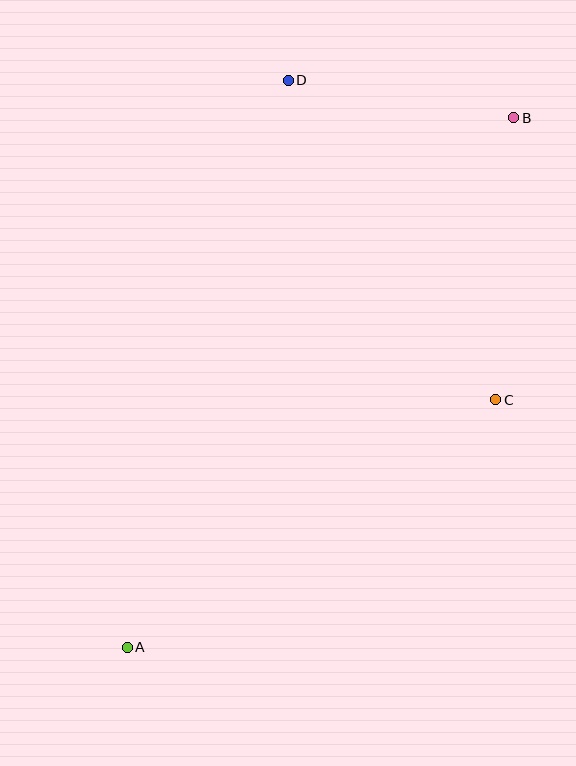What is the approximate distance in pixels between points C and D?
The distance between C and D is approximately 381 pixels.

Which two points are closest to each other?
Points B and D are closest to each other.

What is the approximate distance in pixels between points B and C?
The distance between B and C is approximately 283 pixels.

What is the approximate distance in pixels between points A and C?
The distance between A and C is approximately 444 pixels.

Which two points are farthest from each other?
Points A and B are farthest from each other.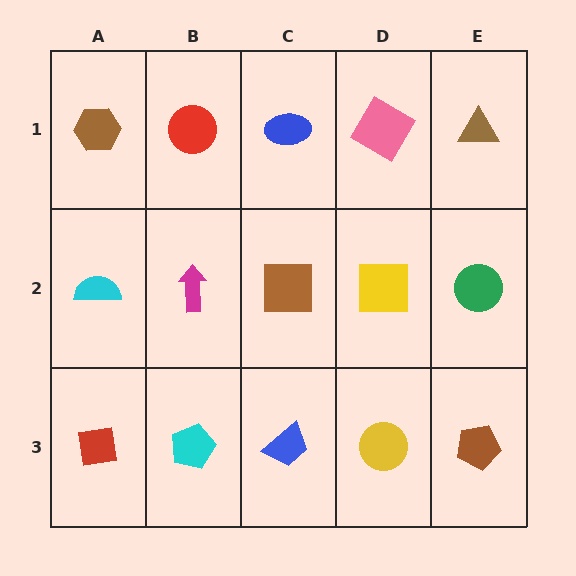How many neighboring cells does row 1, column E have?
2.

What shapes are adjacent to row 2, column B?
A red circle (row 1, column B), a cyan pentagon (row 3, column B), a cyan semicircle (row 2, column A), a brown square (row 2, column C).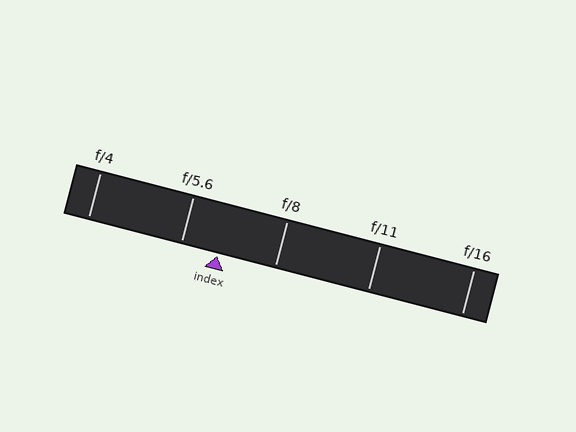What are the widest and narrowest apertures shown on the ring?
The widest aperture shown is f/4 and the narrowest is f/16.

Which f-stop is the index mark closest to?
The index mark is closest to f/5.6.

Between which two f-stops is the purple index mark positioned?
The index mark is between f/5.6 and f/8.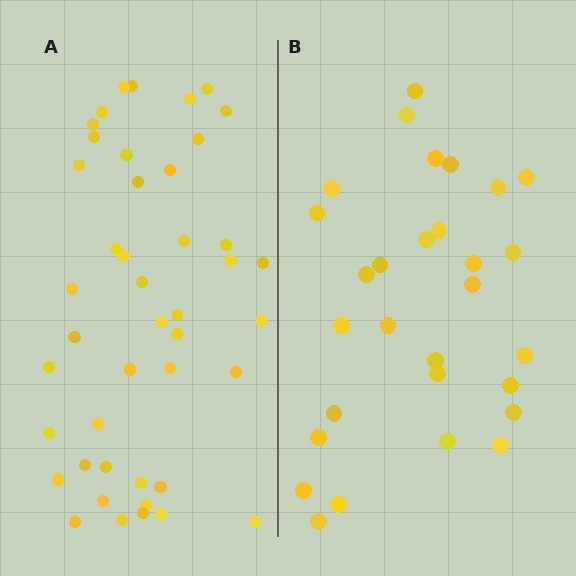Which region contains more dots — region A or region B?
Region A (the left region) has more dots.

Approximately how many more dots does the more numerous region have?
Region A has approximately 15 more dots than region B.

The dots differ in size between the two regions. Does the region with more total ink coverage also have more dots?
No. Region B has more total ink coverage because its dots are larger, but region A actually contains more individual dots. Total area can be misleading — the number of items is what matters here.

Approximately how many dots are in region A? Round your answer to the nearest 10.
About 40 dots. (The exact count is 44, which rounds to 40.)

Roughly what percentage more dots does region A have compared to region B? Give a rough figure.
About 50% more.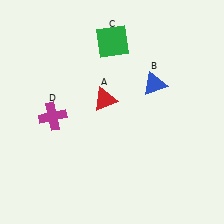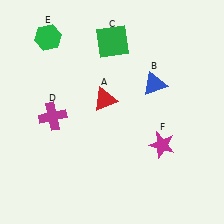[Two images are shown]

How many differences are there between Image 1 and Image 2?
There are 2 differences between the two images.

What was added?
A green hexagon (E), a magenta star (F) were added in Image 2.